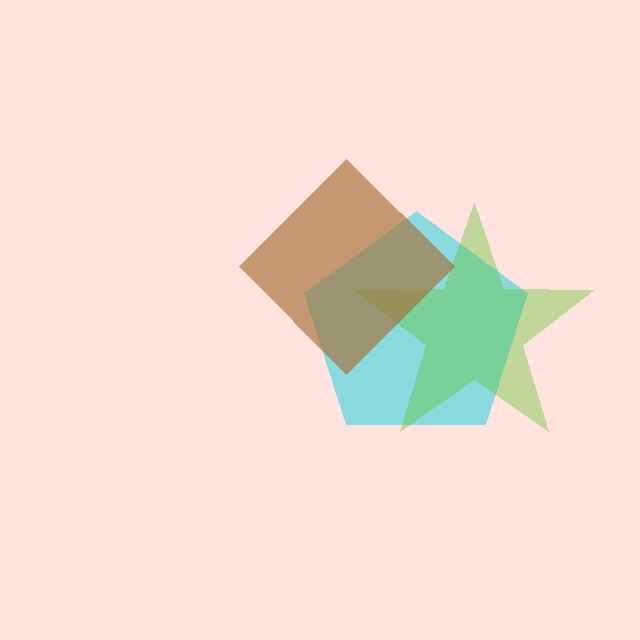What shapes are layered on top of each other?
The layered shapes are: a cyan pentagon, a lime star, a brown diamond.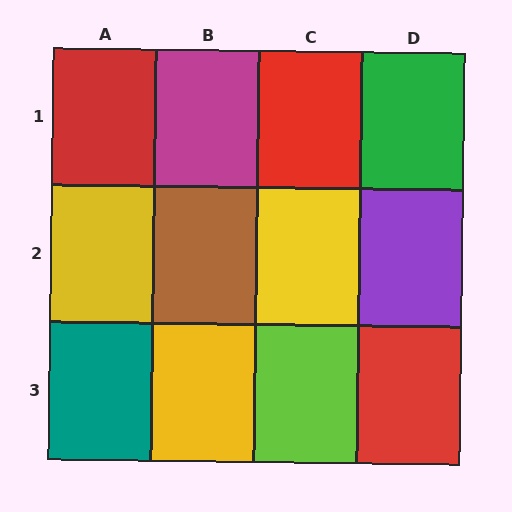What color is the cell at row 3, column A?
Teal.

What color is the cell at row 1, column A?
Red.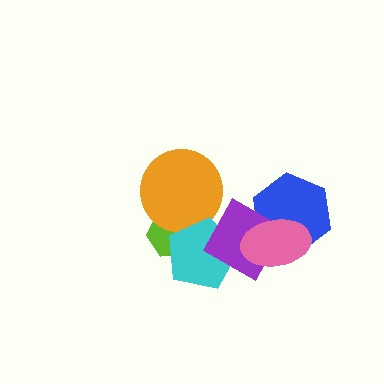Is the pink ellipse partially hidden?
No, no other shape covers it.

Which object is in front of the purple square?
The pink ellipse is in front of the purple square.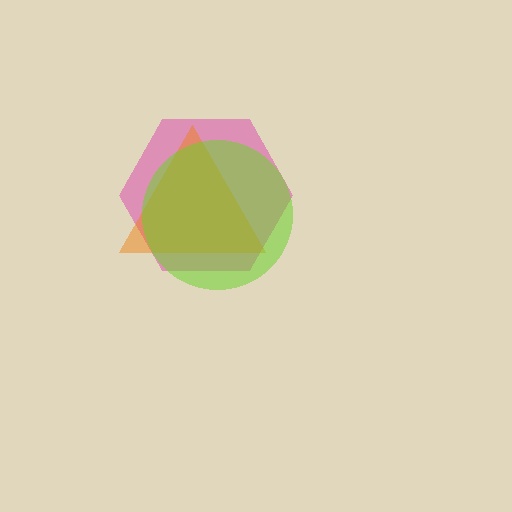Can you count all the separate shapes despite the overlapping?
Yes, there are 3 separate shapes.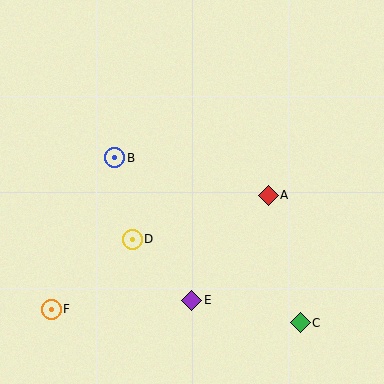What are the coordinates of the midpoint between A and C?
The midpoint between A and C is at (284, 259).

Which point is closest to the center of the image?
Point A at (268, 195) is closest to the center.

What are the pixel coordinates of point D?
Point D is at (132, 239).